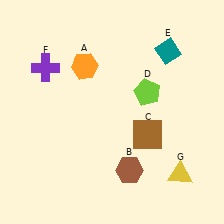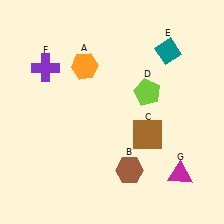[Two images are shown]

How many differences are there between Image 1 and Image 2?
There is 1 difference between the two images.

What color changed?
The triangle (G) changed from yellow in Image 1 to magenta in Image 2.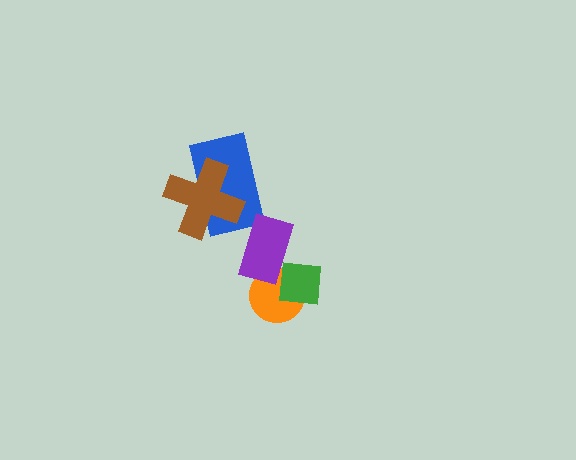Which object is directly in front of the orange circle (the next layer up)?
The green square is directly in front of the orange circle.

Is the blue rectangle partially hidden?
Yes, it is partially covered by another shape.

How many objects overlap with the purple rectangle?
2 objects overlap with the purple rectangle.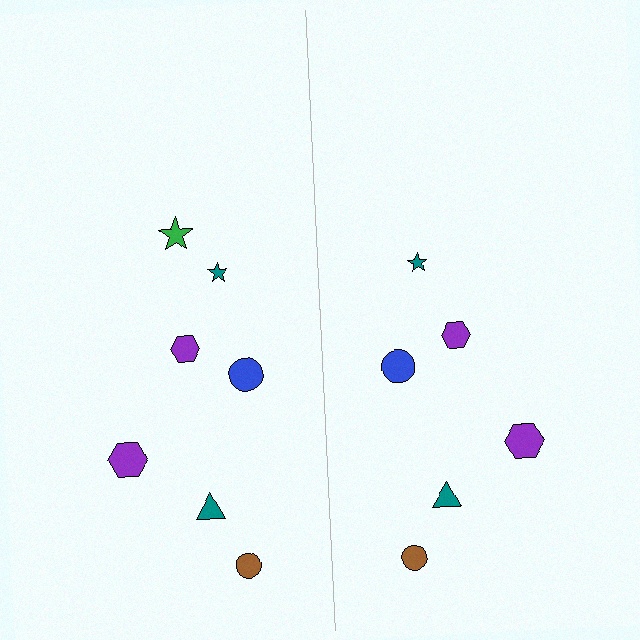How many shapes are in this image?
There are 13 shapes in this image.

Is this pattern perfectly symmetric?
No, the pattern is not perfectly symmetric. A green star is missing from the right side.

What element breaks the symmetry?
A green star is missing from the right side.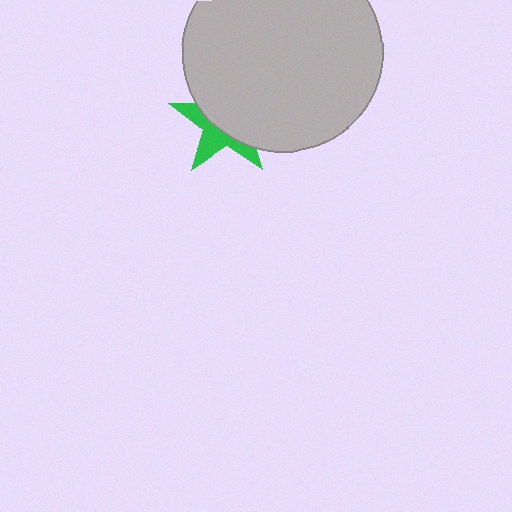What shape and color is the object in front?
The object in front is a light gray circle.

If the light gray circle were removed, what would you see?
You would see the complete green star.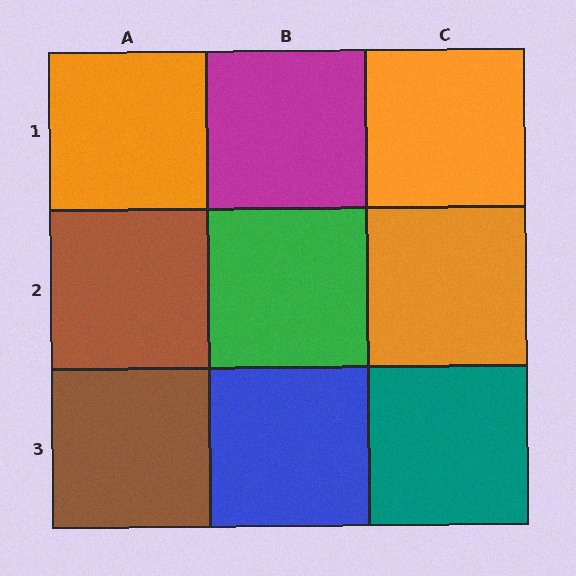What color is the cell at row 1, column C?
Orange.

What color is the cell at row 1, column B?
Magenta.